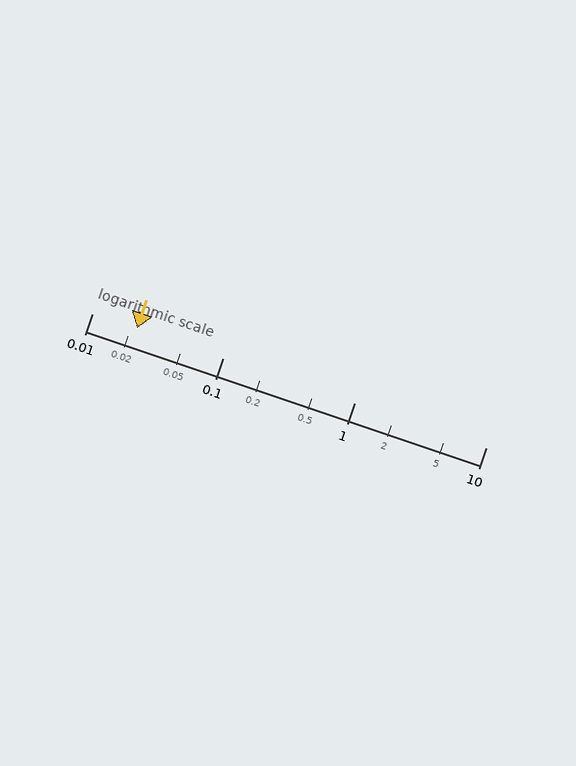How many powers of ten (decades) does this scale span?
The scale spans 3 decades, from 0.01 to 10.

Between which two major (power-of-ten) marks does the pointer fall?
The pointer is between 0.01 and 0.1.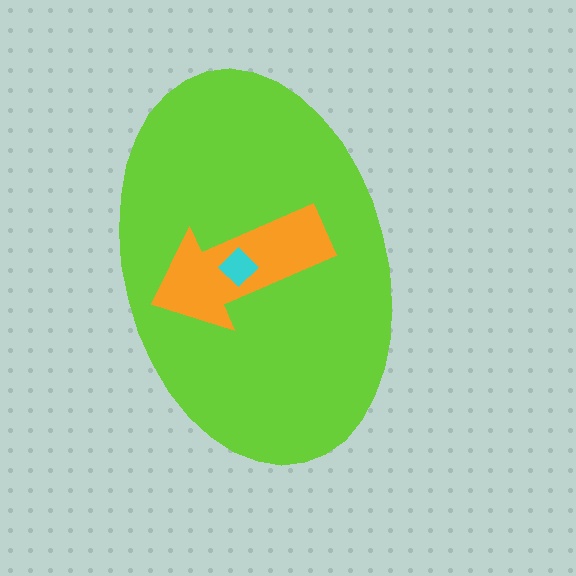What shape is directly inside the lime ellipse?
The orange arrow.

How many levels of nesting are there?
3.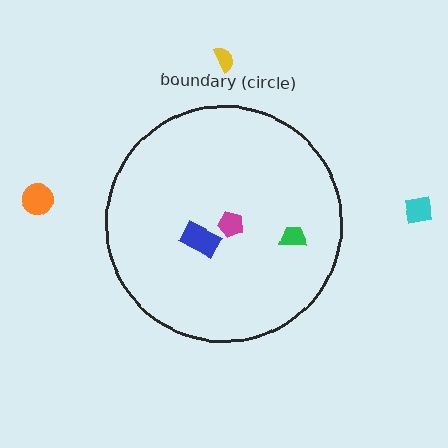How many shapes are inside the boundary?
3 inside, 3 outside.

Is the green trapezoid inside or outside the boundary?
Inside.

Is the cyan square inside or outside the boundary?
Outside.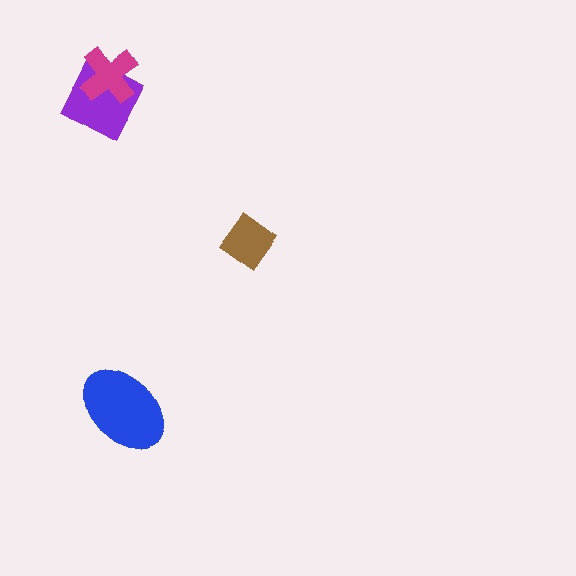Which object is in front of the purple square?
The magenta cross is in front of the purple square.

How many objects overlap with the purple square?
1 object overlaps with the purple square.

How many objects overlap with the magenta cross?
1 object overlaps with the magenta cross.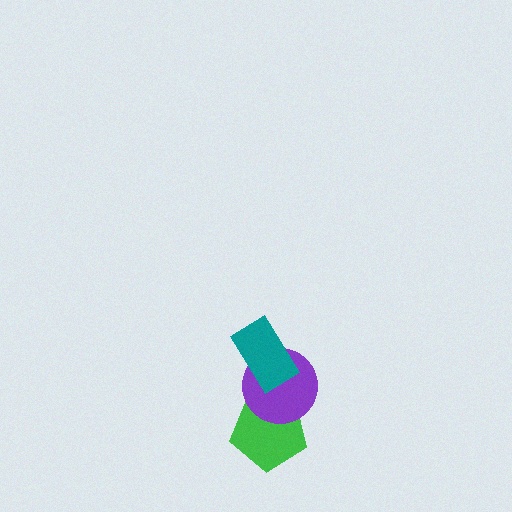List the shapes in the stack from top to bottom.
From top to bottom: the teal rectangle, the purple circle, the green pentagon.